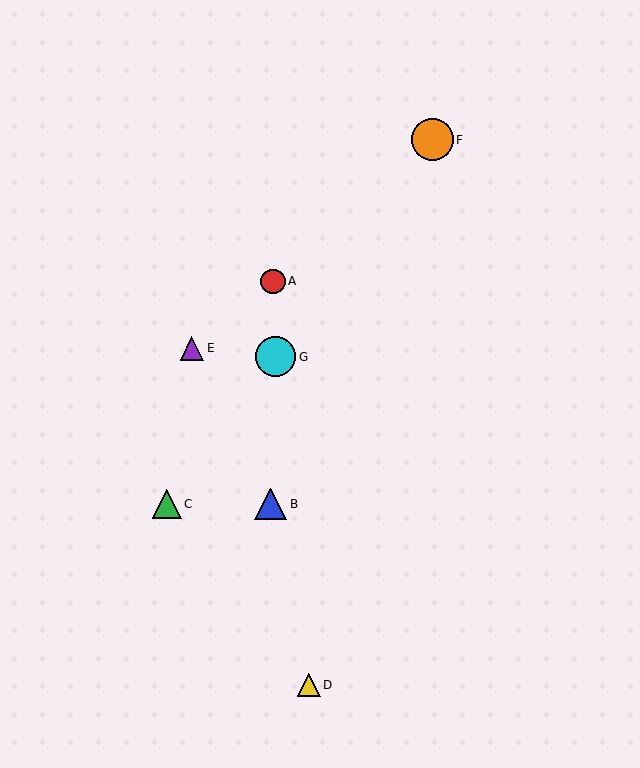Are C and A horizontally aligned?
No, C is at y≈504 and A is at y≈281.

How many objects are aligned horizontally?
2 objects (B, C) are aligned horizontally.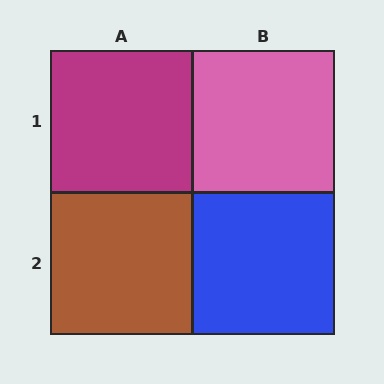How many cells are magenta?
1 cell is magenta.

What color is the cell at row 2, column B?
Blue.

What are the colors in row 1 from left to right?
Magenta, pink.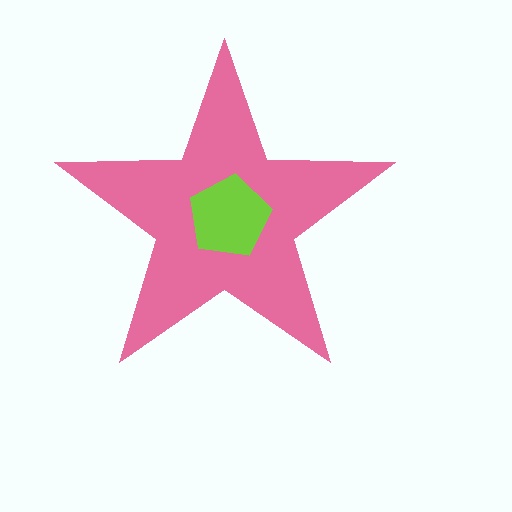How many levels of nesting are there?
2.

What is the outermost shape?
The pink star.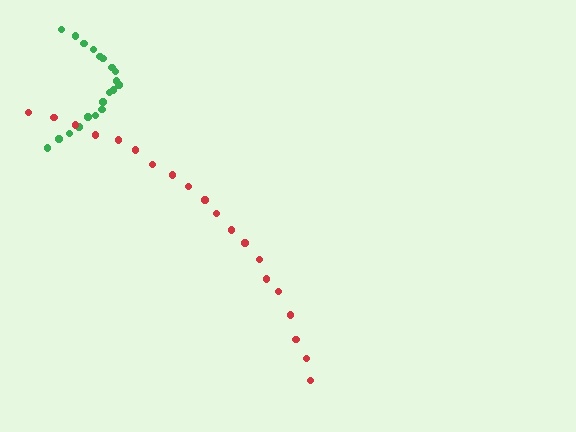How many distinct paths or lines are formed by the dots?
There are 2 distinct paths.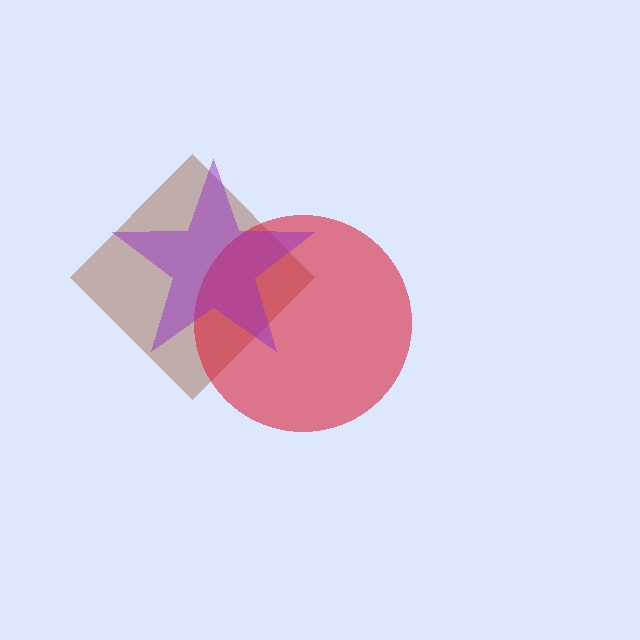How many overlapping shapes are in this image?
There are 3 overlapping shapes in the image.